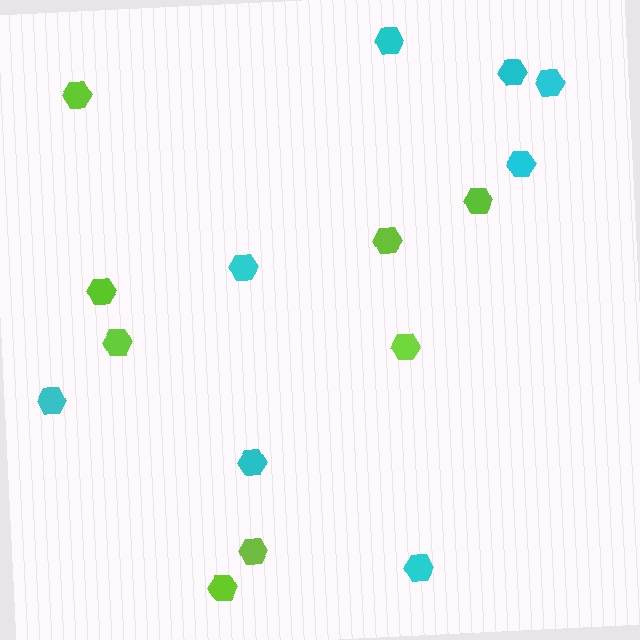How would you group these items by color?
There are 2 groups: one group of cyan hexagons (8) and one group of lime hexagons (8).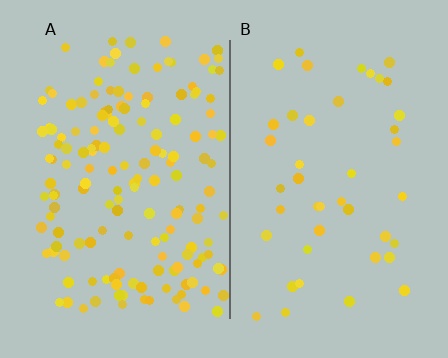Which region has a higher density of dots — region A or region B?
A (the left).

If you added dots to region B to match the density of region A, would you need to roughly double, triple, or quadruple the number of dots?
Approximately quadruple.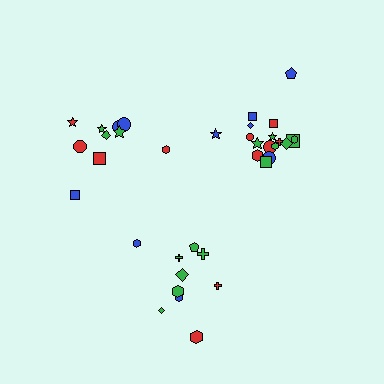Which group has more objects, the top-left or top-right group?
The top-right group.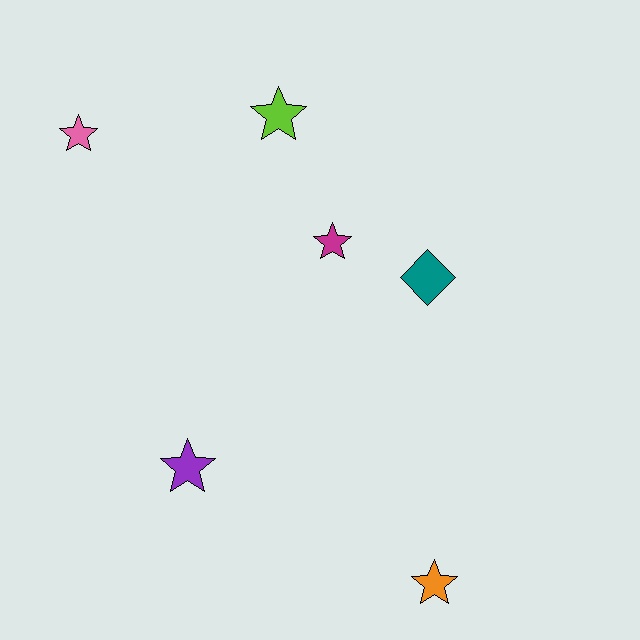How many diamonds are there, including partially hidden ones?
There is 1 diamond.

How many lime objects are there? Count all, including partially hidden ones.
There is 1 lime object.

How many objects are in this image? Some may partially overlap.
There are 6 objects.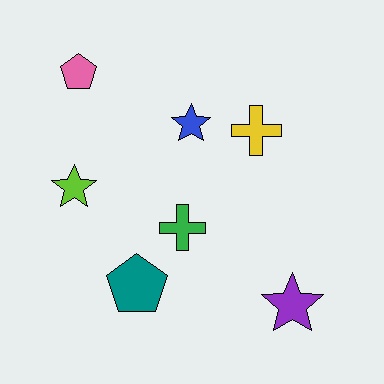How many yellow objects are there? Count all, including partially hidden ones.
There is 1 yellow object.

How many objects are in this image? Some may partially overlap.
There are 7 objects.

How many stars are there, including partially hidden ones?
There are 3 stars.